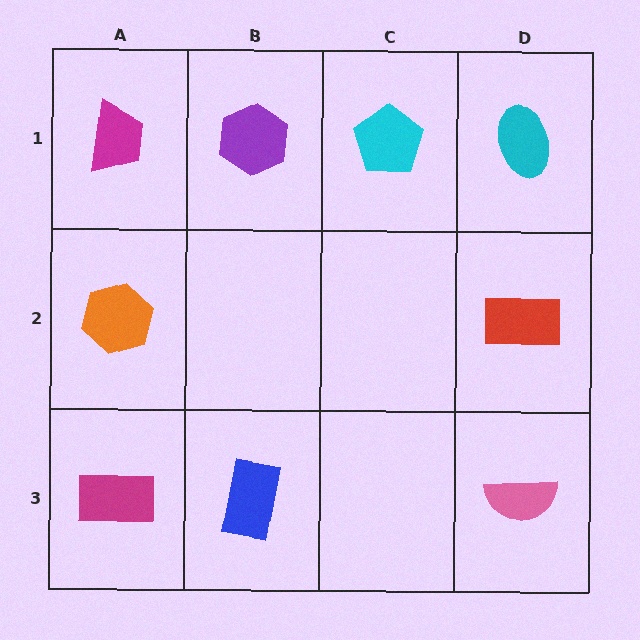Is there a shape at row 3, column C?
No, that cell is empty.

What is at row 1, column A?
A magenta trapezoid.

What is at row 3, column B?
A blue rectangle.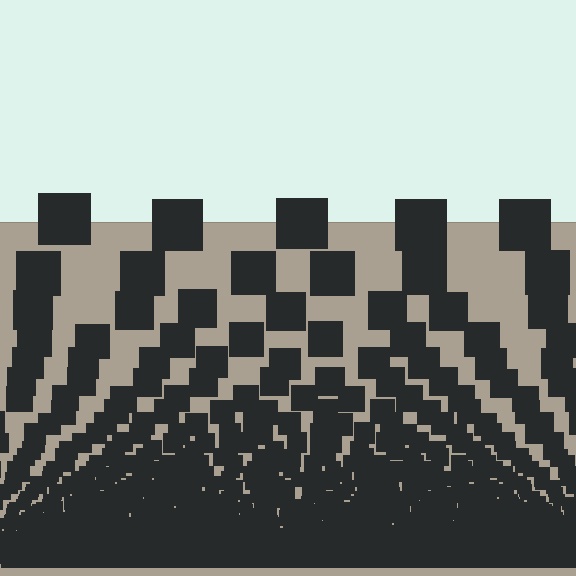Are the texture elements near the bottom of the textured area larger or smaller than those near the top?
Smaller. The gradient is inverted — elements near the bottom are smaller and denser.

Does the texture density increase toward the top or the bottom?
Density increases toward the bottom.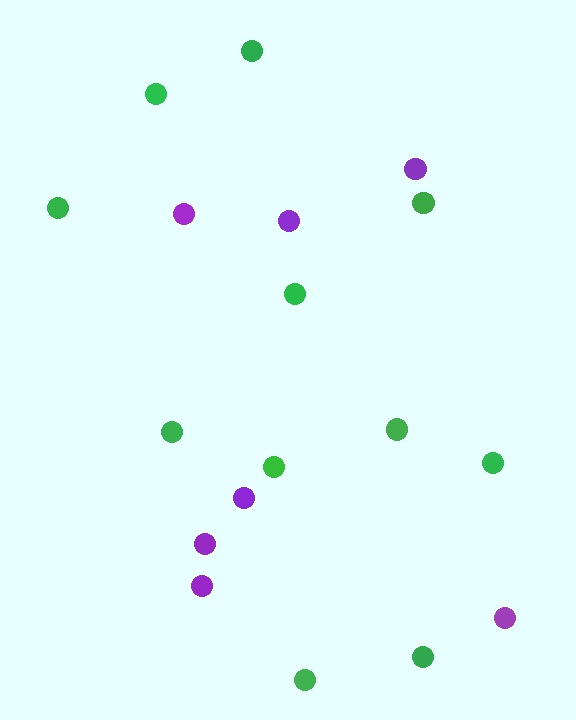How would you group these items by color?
There are 2 groups: one group of green circles (11) and one group of purple circles (7).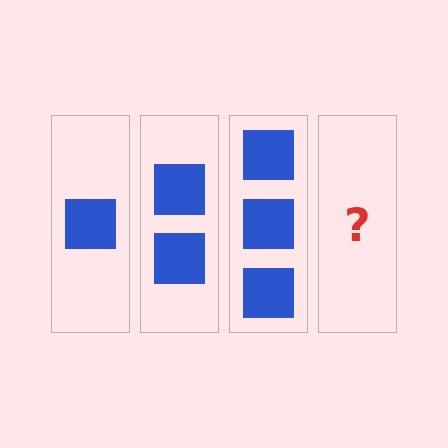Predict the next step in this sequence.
The next step is 4 squares.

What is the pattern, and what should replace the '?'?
The pattern is that each step adds one more square. The '?' should be 4 squares.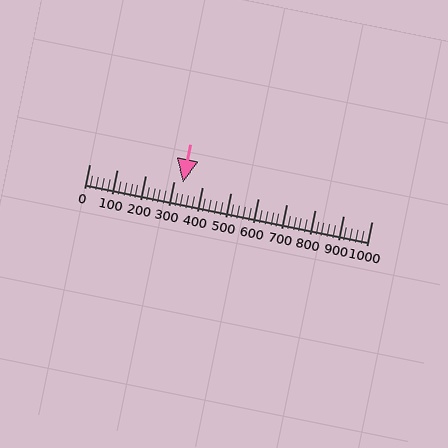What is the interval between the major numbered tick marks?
The major tick marks are spaced 100 units apart.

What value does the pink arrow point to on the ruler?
The pink arrow points to approximately 333.